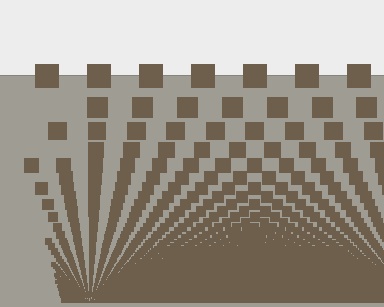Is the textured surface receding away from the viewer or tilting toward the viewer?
The surface appears to tilt toward the viewer. Texture elements get larger and sparser toward the top.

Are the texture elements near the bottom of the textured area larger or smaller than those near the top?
Smaller. The gradient is inverted — elements near the bottom are smaller and denser.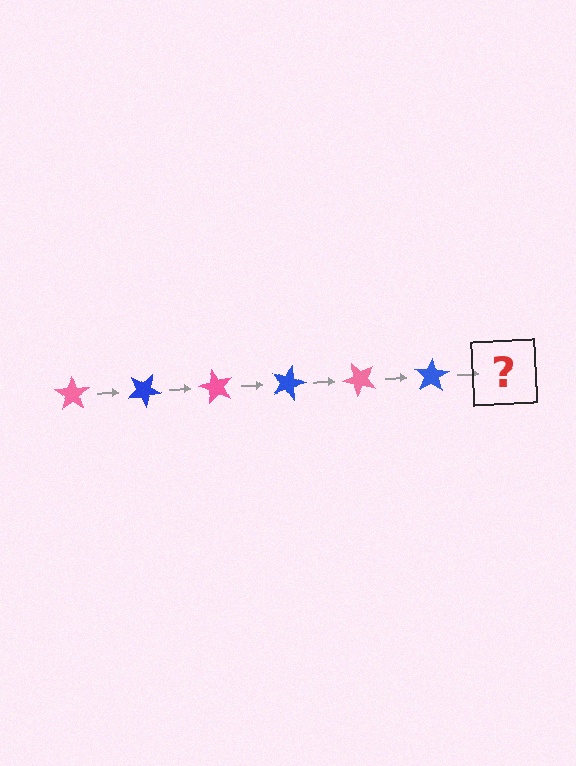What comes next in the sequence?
The next element should be a pink star, rotated 180 degrees from the start.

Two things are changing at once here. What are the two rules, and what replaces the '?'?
The two rules are that it rotates 30 degrees each step and the color cycles through pink and blue. The '?' should be a pink star, rotated 180 degrees from the start.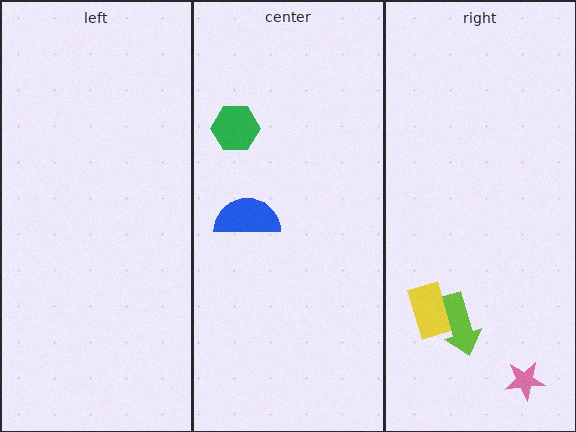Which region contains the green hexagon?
The center region.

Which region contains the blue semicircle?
The center region.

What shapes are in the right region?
The pink star, the yellow rectangle, the lime arrow.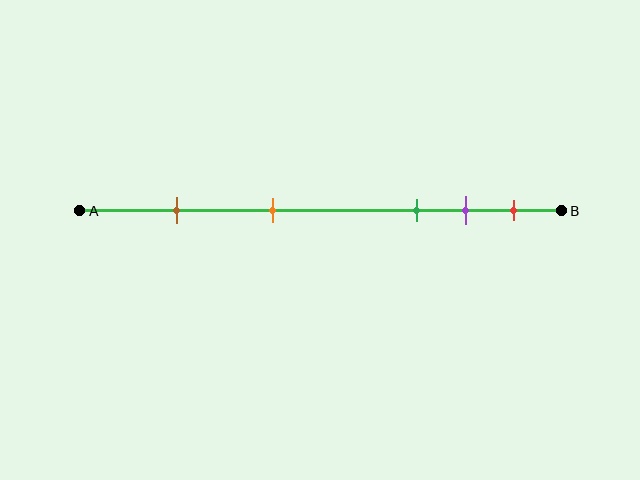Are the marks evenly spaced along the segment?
No, the marks are not evenly spaced.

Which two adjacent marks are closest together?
The purple and red marks are the closest adjacent pair.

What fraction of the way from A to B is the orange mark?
The orange mark is approximately 40% (0.4) of the way from A to B.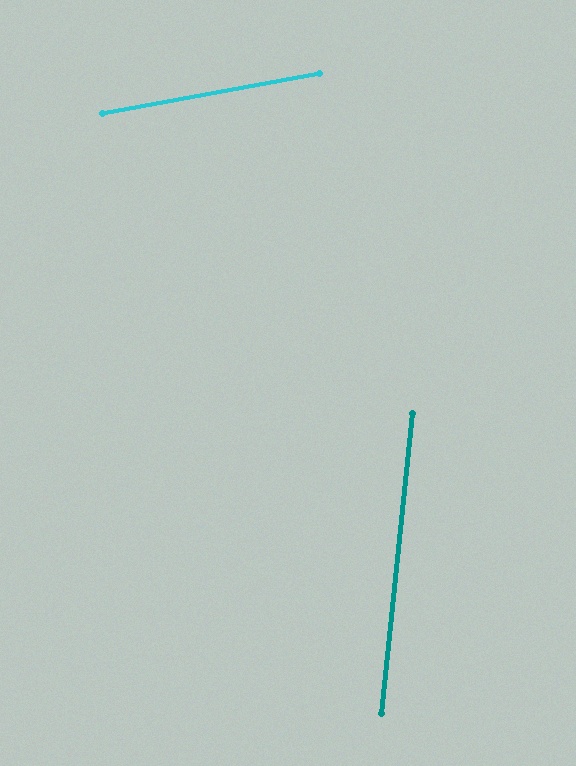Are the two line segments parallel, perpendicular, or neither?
Neither parallel nor perpendicular — they differ by about 74°.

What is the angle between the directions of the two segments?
Approximately 74 degrees.